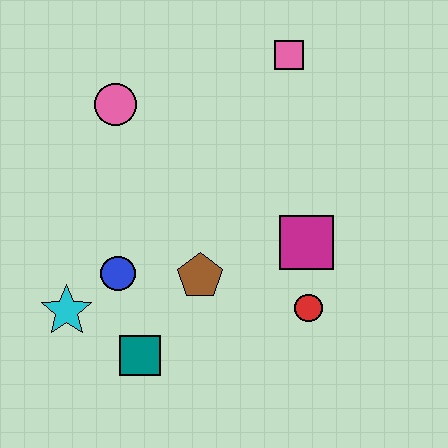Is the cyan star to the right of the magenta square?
No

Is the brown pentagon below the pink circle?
Yes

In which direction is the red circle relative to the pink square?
The red circle is below the pink square.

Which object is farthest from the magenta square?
The cyan star is farthest from the magenta square.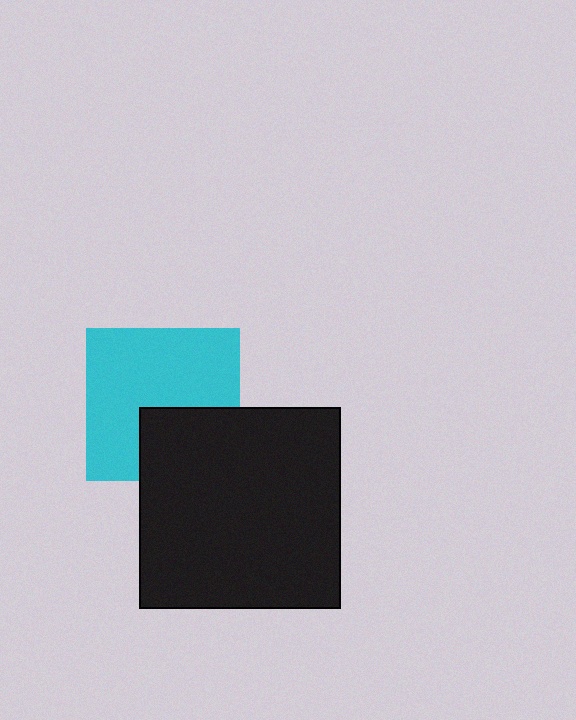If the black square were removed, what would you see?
You would see the complete cyan square.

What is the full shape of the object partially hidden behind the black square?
The partially hidden object is a cyan square.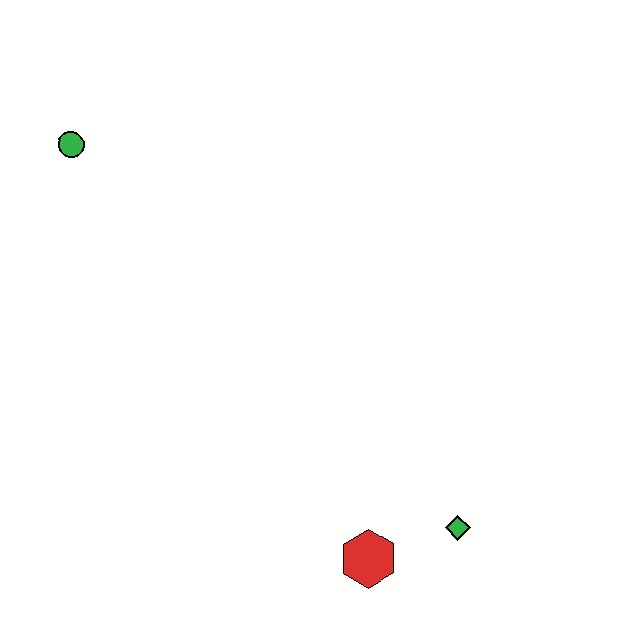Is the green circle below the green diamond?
No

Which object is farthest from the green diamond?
The green circle is farthest from the green diamond.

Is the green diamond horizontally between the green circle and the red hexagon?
No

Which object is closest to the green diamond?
The red hexagon is closest to the green diamond.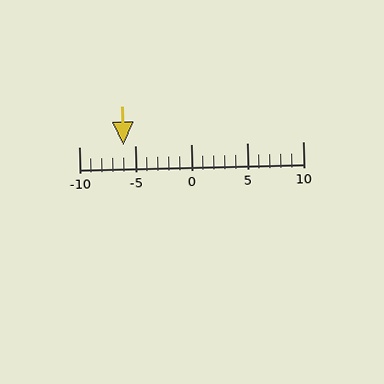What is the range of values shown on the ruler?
The ruler shows values from -10 to 10.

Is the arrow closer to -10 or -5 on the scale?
The arrow is closer to -5.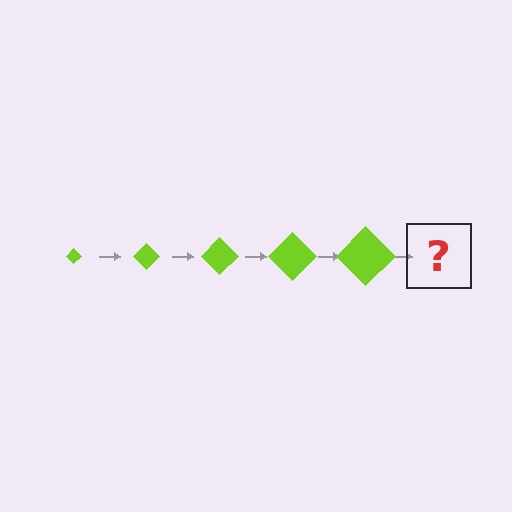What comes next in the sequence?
The next element should be a lime diamond, larger than the previous one.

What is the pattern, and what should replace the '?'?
The pattern is that the diamond gets progressively larger each step. The '?' should be a lime diamond, larger than the previous one.